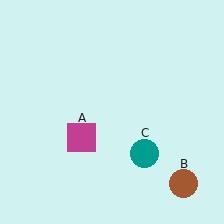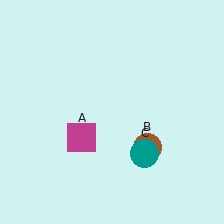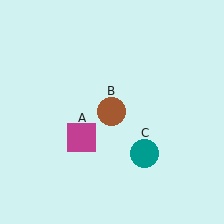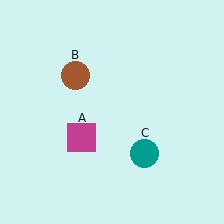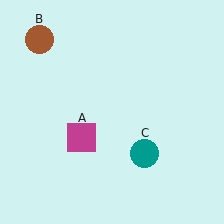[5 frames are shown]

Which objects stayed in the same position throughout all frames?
Magenta square (object A) and teal circle (object C) remained stationary.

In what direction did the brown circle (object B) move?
The brown circle (object B) moved up and to the left.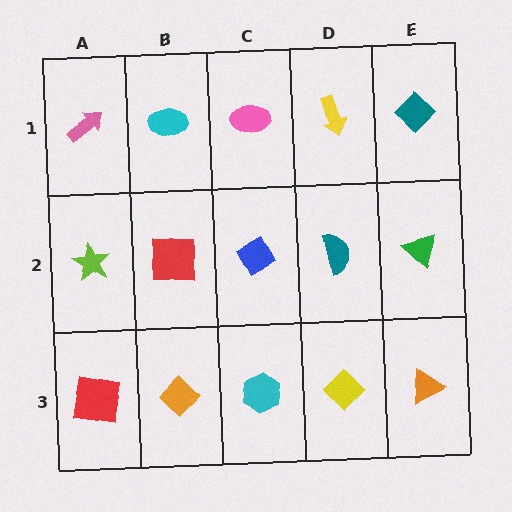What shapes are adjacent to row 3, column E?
A green triangle (row 2, column E), a yellow diamond (row 3, column D).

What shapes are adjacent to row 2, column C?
A pink ellipse (row 1, column C), a cyan hexagon (row 3, column C), a red square (row 2, column B), a teal semicircle (row 2, column D).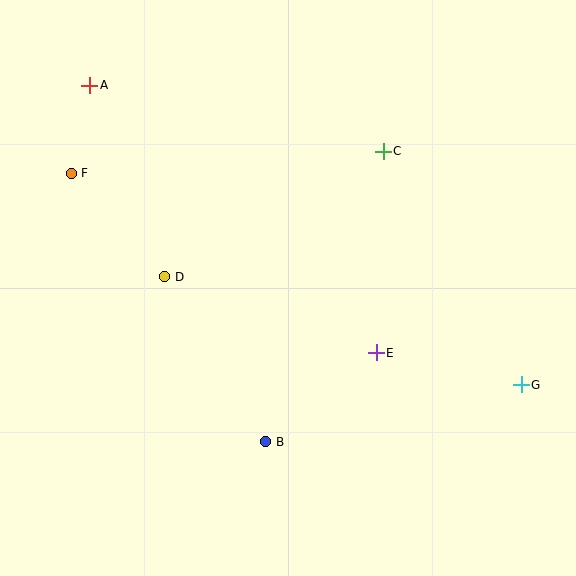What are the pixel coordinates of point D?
Point D is at (165, 277).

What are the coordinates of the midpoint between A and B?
The midpoint between A and B is at (178, 264).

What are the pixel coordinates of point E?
Point E is at (376, 353).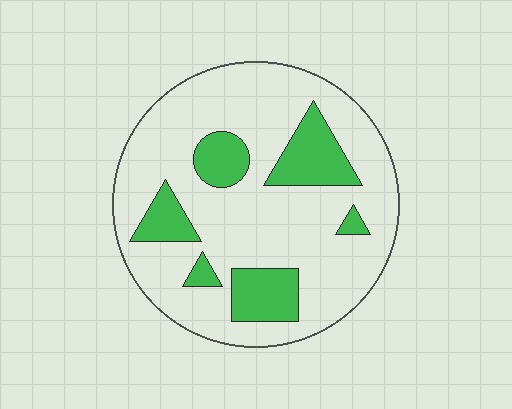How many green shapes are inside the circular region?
6.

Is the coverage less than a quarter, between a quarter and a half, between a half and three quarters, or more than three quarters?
Less than a quarter.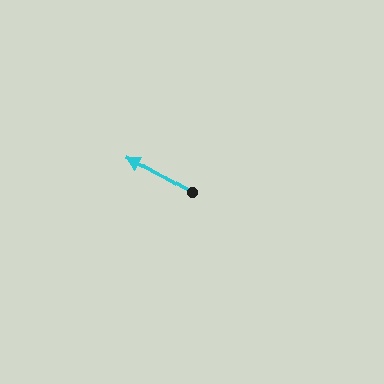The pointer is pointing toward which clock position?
Roughly 10 o'clock.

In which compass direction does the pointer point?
Northwest.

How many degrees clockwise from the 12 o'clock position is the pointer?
Approximately 299 degrees.